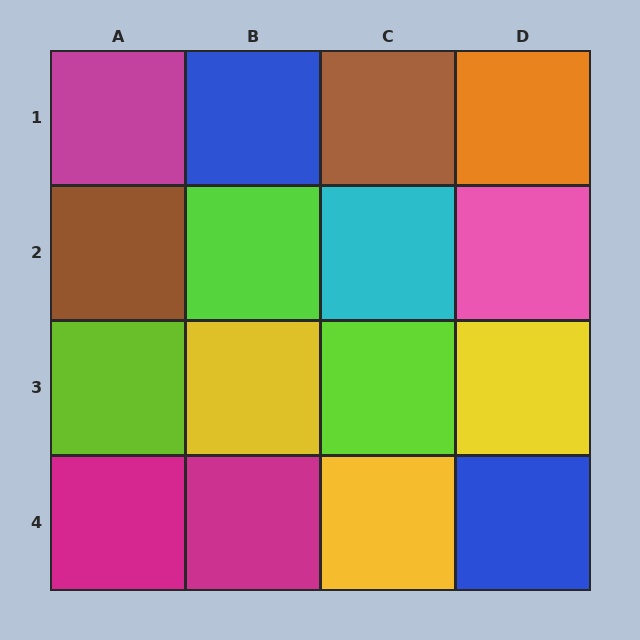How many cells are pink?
1 cell is pink.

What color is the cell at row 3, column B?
Yellow.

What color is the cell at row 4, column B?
Magenta.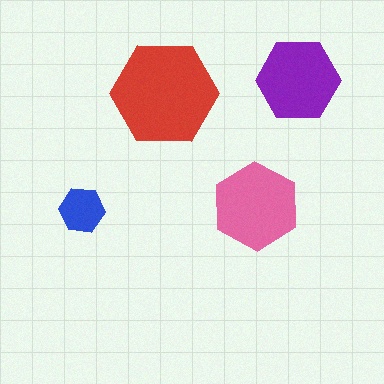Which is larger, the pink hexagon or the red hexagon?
The red one.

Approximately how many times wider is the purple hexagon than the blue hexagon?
About 2 times wider.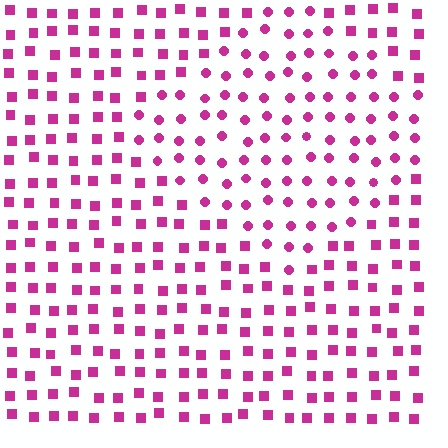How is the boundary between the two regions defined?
The boundary is defined by a change in element shape: circles inside vs. squares outside. All elements share the same color and spacing.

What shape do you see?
I see a diamond.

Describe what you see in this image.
The image is filled with small magenta elements arranged in a uniform grid. A diamond-shaped region contains circles, while the surrounding area contains squares. The boundary is defined purely by the change in element shape.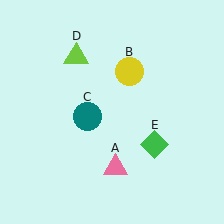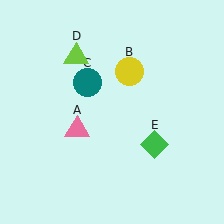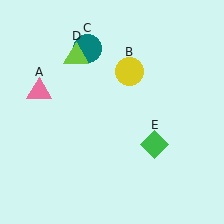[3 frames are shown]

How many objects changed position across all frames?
2 objects changed position: pink triangle (object A), teal circle (object C).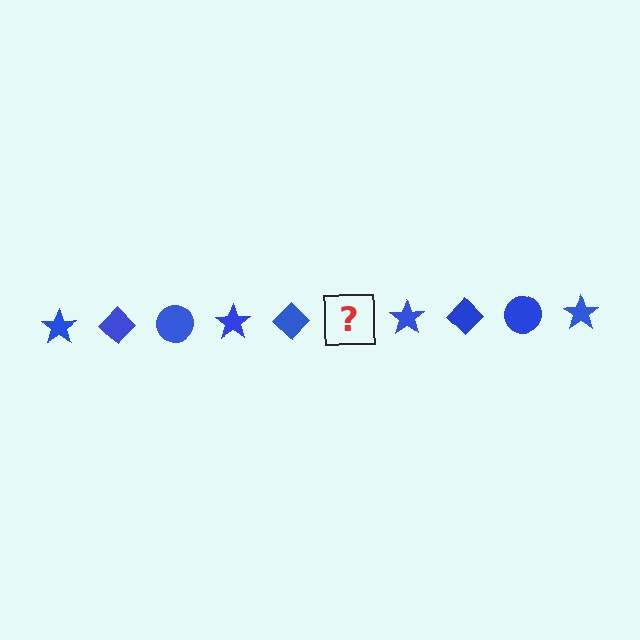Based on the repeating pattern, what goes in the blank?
The blank should be a blue circle.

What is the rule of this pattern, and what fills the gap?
The rule is that the pattern cycles through star, diamond, circle shapes in blue. The gap should be filled with a blue circle.